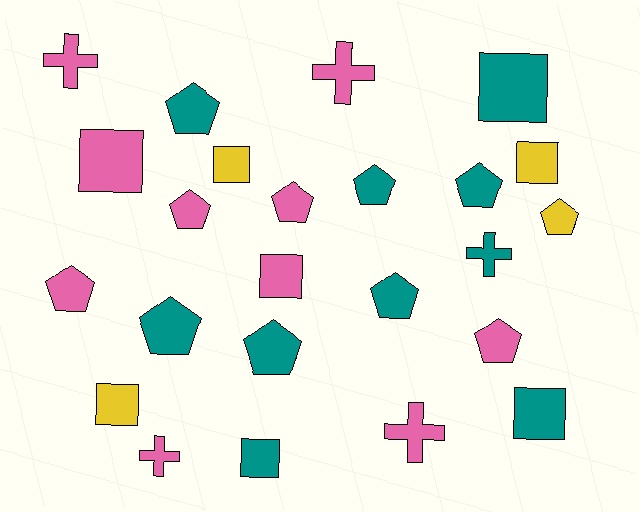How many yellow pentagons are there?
There is 1 yellow pentagon.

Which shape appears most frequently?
Pentagon, with 11 objects.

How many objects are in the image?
There are 24 objects.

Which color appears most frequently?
Pink, with 10 objects.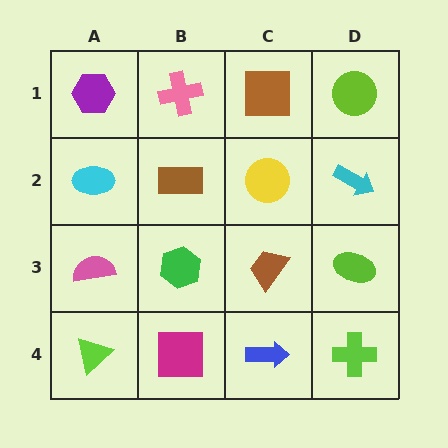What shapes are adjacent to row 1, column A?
A cyan ellipse (row 2, column A), a pink cross (row 1, column B).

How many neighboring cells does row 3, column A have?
3.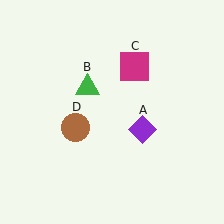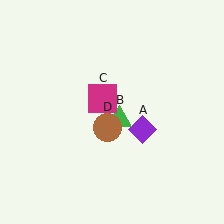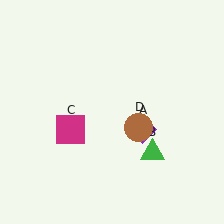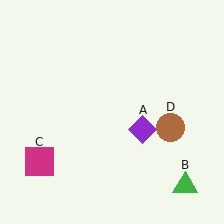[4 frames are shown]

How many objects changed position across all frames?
3 objects changed position: green triangle (object B), magenta square (object C), brown circle (object D).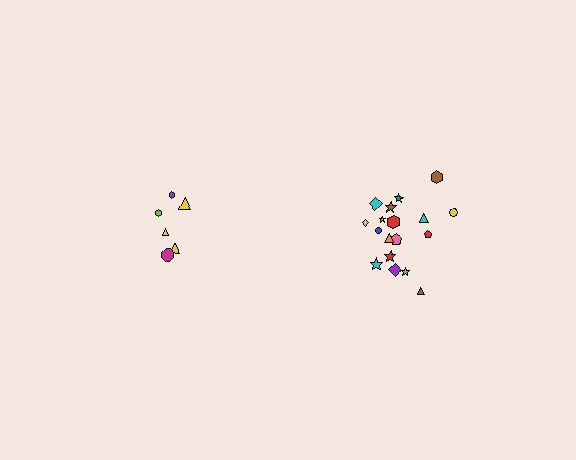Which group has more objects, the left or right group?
The right group.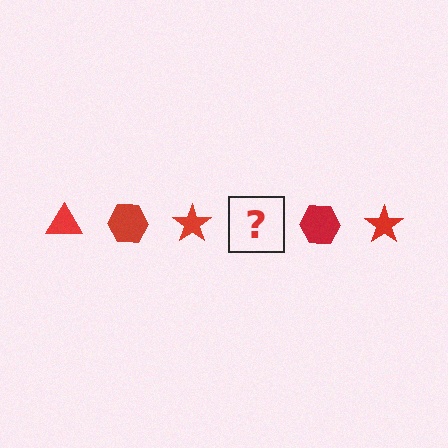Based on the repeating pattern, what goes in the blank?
The blank should be a red triangle.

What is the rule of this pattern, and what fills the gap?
The rule is that the pattern cycles through triangle, hexagon, star shapes in red. The gap should be filled with a red triangle.